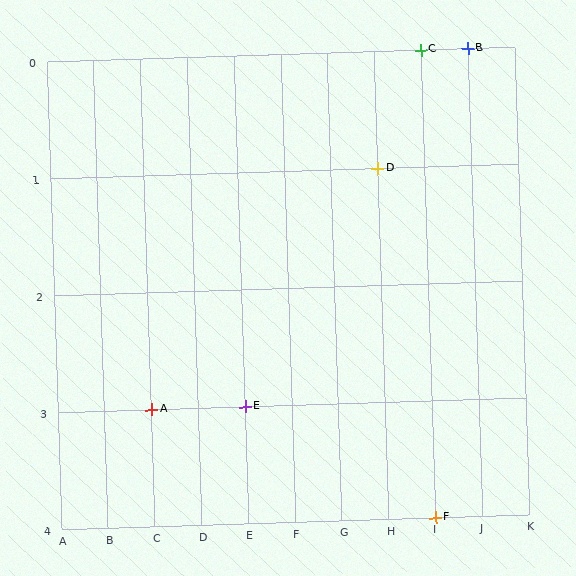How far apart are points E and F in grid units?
Points E and F are 4 columns and 1 row apart (about 4.1 grid units diagonally).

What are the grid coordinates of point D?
Point D is at grid coordinates (H, 1).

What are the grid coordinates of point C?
Point C is at grid coordinates (I, 0).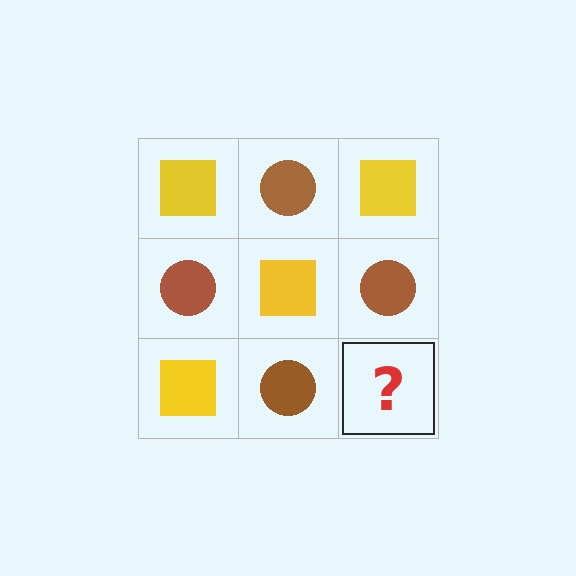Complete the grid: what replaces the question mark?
The question mark should be replaced with a yellow square.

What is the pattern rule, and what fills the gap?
The rule is that it alternates yellow square and brown circle in a checkerboard pattern. The gap should be filled with a yellow square.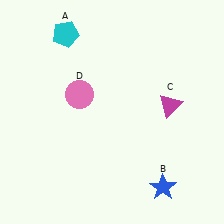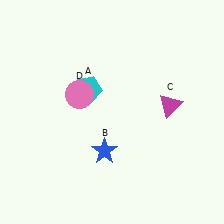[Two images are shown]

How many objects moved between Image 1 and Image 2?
2 objects moved between the two images.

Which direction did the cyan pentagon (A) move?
The cyan pentagon (A) moved down.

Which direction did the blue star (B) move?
The blue star (B) moved left.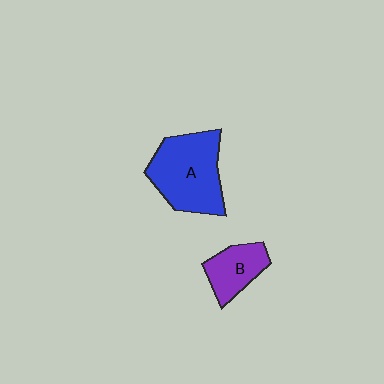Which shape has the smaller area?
Shape B (purple).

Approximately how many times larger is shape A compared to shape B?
Approximately 1.9 times.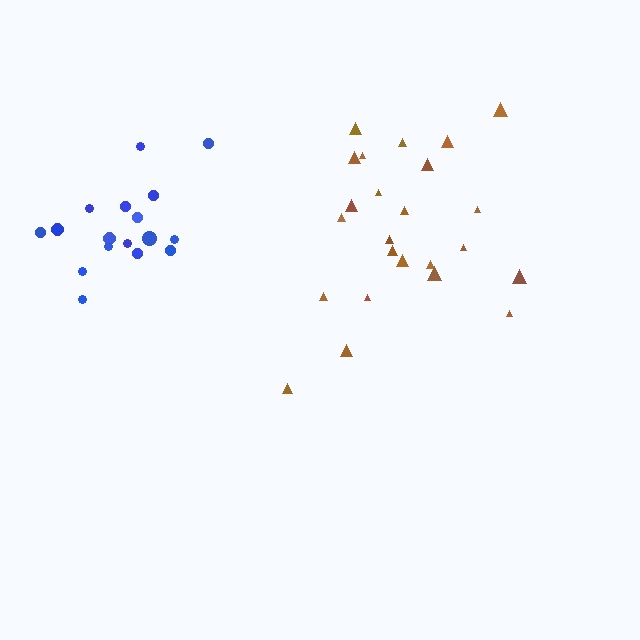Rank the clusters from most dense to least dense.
blue, brown.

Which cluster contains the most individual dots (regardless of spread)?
Brown (24).